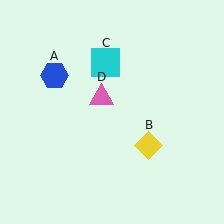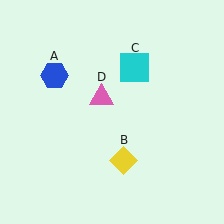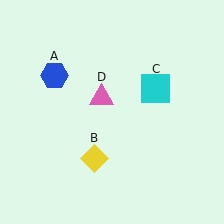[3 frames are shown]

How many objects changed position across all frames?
2 objects changed position: yellow diamond (object B), cyan square (object C).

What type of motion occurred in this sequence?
The yellow diamond (object B), cyan square (object C) rotated clockwise around the center of the scene.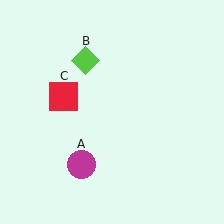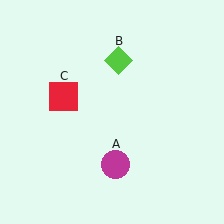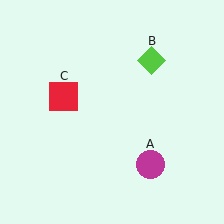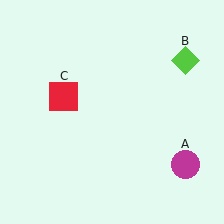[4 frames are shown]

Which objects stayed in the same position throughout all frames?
Red square (object C) remained stationary.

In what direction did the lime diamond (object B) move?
The lime diamond (object B) moved right.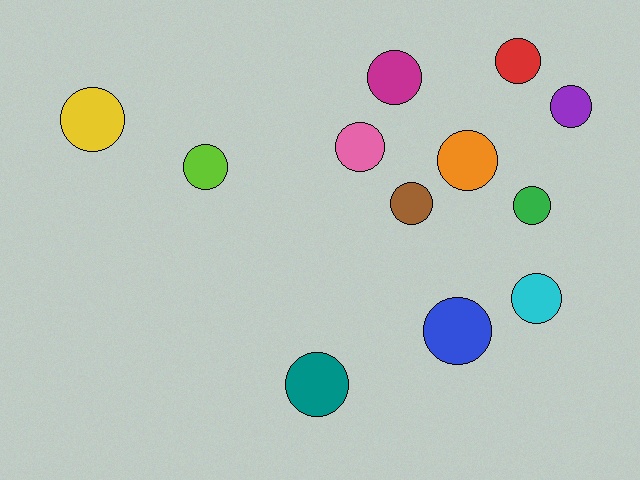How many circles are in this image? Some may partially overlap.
There are 12 circles.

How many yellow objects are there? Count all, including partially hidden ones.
There is 1 yellow object.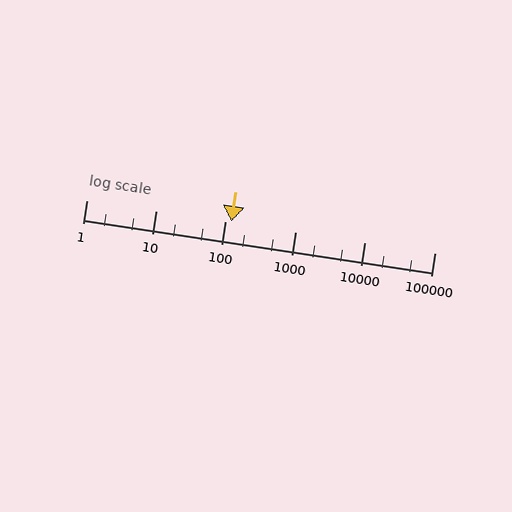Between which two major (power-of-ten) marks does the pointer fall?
The pointer is between 100 and 1000.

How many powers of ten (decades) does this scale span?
The scale spans 5 decades, from 1 to 100000.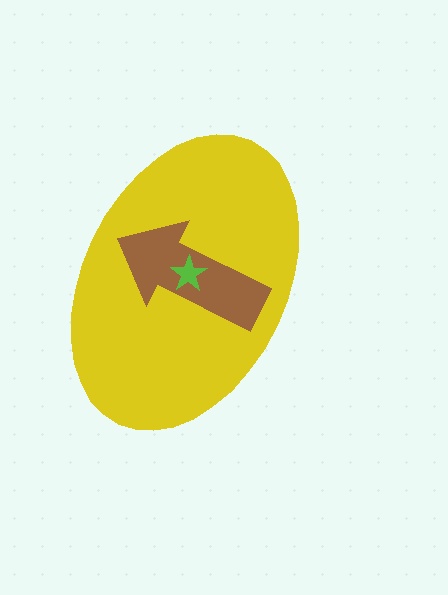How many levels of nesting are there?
3.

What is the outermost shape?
The yellow ellipse.